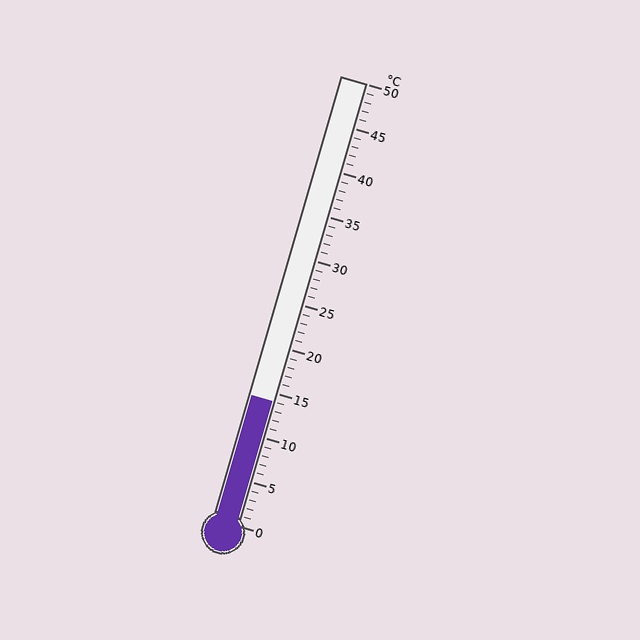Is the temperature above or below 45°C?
The temperature is below 45°C.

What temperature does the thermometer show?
The thermometer shows approximately 14°C.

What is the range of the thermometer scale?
The thermometer scale ranges from 0°C to 50°C.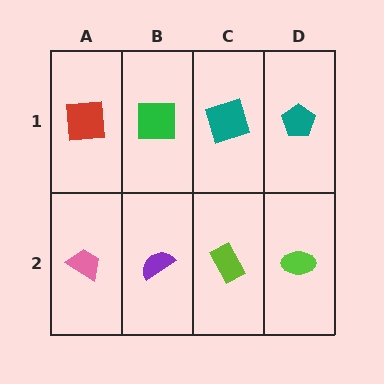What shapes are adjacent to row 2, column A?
A red square (row 1, column A), a purple semicircle (row 2, column B).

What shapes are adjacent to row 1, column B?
A purple semicircle (row 2, column B), a red square (row 1, column A), a teal square (row 1, column C).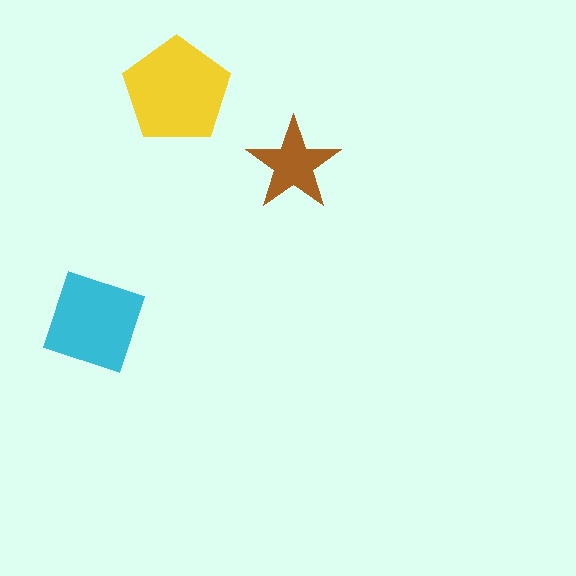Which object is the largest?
The yellow pentagon.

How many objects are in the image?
There are 3 objects in the image.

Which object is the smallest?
The brown star.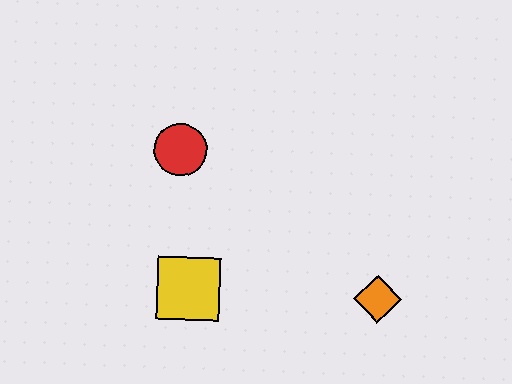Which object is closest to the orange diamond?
The yellow square is closest to the orange diamond.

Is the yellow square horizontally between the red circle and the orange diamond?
Yes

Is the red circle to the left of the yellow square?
Yes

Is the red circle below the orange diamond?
No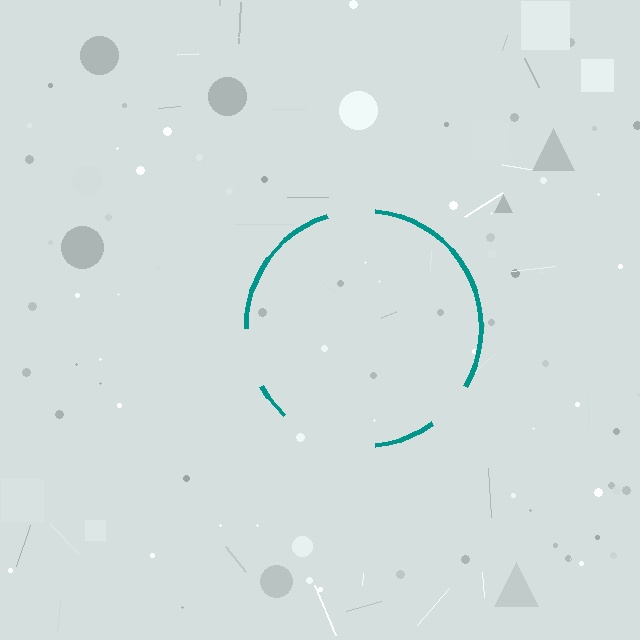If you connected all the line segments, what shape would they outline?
They would outline a circle.